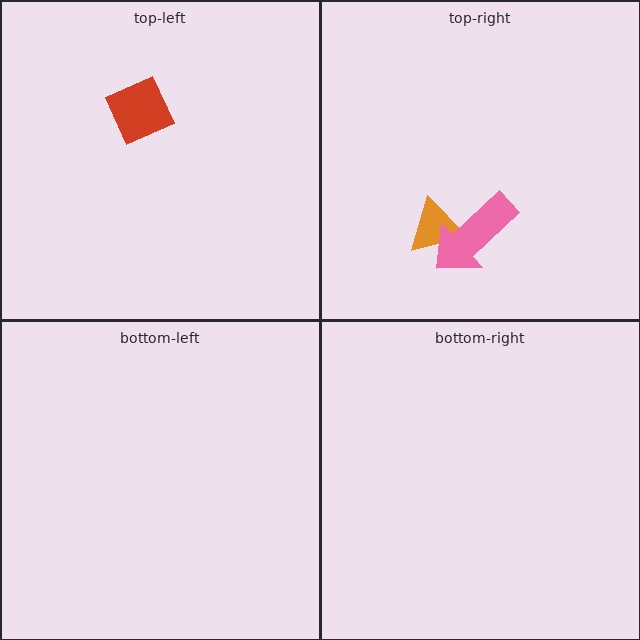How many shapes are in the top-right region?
2.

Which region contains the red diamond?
The top-left region.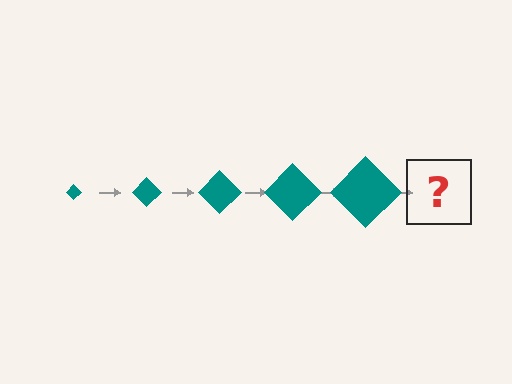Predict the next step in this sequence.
The next step is a teal diamond, larger than the previous one.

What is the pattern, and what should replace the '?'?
The pattern is that the diamond gets progressively larger each step. The '?' should be a teal diamond, larger than the previous one.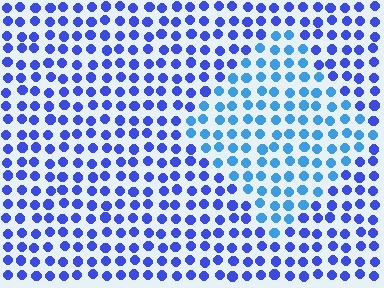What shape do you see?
I see a diamond.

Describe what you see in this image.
The image is filled with small blue elements in a uniform arrangement. A diamond-shaped region is visible where the elements are tinted to a slightly different hue, forming a subtle color boundary.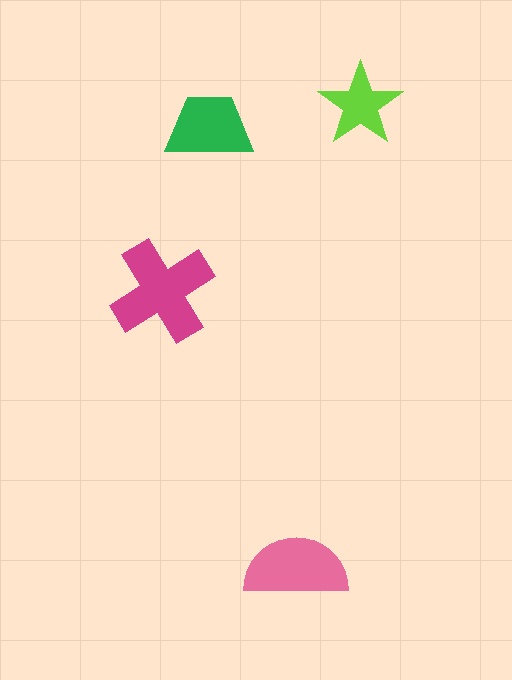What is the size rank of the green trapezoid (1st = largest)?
3rd.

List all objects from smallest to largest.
The lime star, the green trapezoid, the pink semicircle, the magenta cross.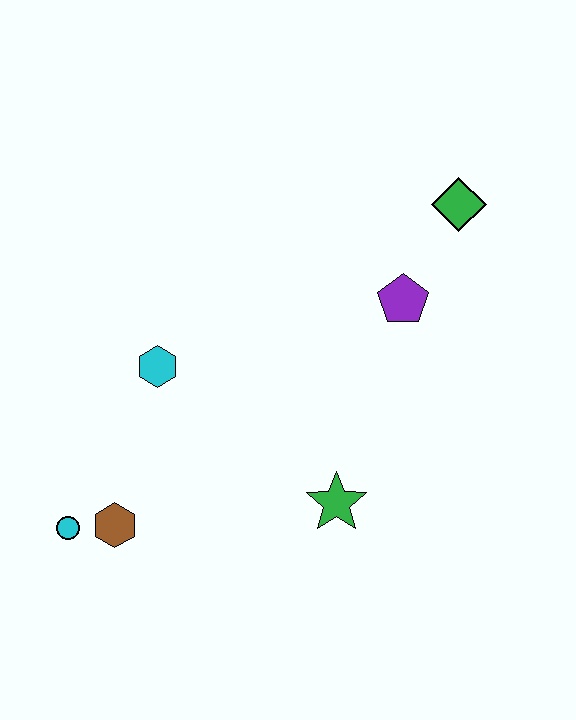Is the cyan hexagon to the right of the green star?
No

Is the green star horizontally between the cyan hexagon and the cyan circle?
No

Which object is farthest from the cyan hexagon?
The green diamond is farthest from the cyan hexagon.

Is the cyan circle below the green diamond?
Yes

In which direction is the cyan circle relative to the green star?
The cyan circle is to the left of the green star.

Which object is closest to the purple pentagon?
The green diamond is closest to the purple pentagon.